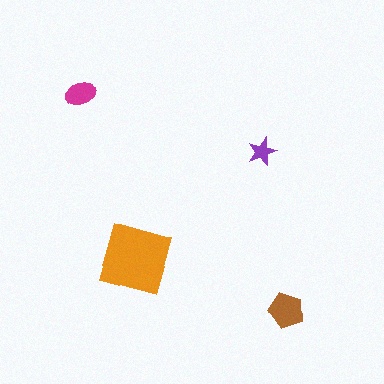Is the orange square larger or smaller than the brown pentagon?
Larger.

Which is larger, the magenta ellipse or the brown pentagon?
The brown pentagon.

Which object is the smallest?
The purple star.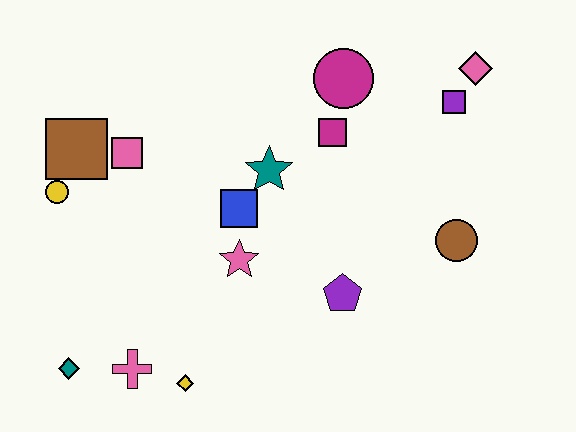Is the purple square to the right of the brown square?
Yes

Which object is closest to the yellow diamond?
The pink cross is closest to the yellow diamond.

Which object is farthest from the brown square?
The pink diamond is farthest from the brown square.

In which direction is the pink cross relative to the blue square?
The pink cross is below the blue square.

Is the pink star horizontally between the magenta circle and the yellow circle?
Yes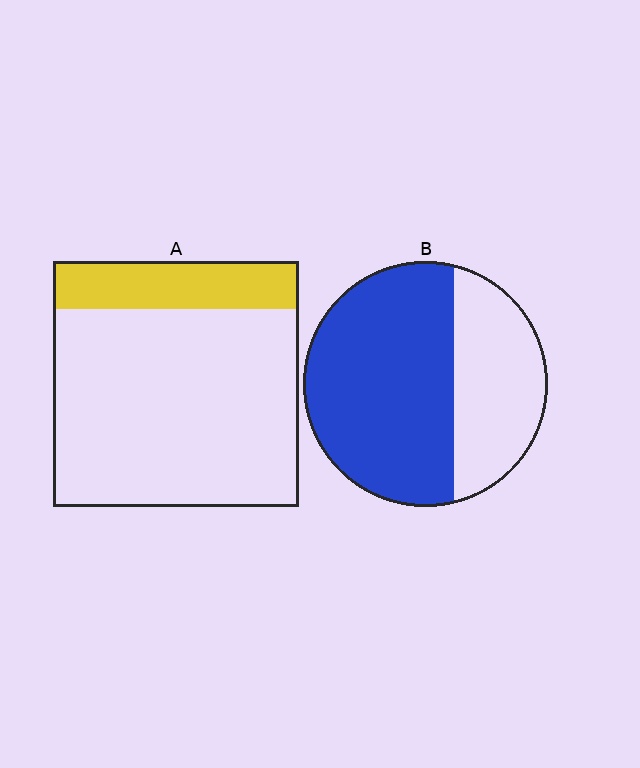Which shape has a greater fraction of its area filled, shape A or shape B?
Shape B.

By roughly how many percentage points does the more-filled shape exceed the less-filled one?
By roughly 45 percentage points (B over A).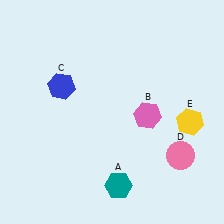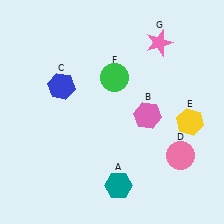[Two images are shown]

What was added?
A green circle (F), a pink star (G) were added in Image 2.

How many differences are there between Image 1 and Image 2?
There are 2 differences between the two images.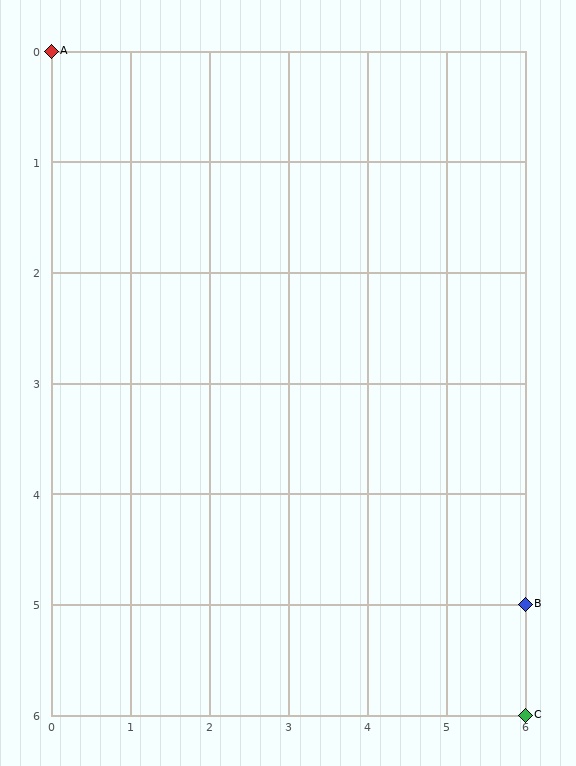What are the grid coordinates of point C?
Point C is at grid coordinates (6, 6).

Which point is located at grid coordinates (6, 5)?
Point B is at (6, 5).